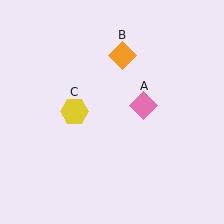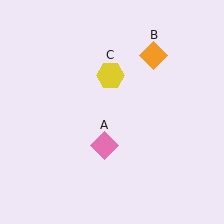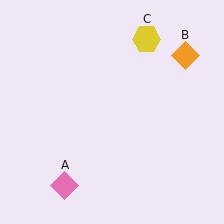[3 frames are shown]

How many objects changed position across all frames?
3 objects changed position: pink diamond (object A), orange diamond (object B), yellow hexagon (object C).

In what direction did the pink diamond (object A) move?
The pink diamond (object A) moved down and to the left.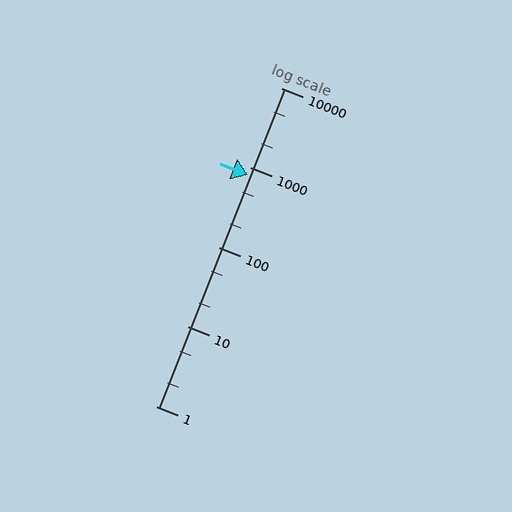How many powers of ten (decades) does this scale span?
The scale spans 4 decades, from 1 to 10000.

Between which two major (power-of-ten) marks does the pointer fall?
The pointer is between 100 and 1000.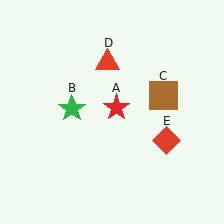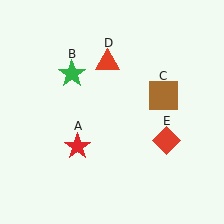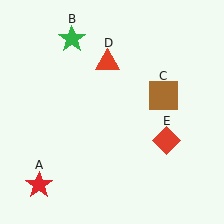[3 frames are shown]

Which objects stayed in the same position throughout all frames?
Brown square (object C) and red triangle (object D) and red diamond (object E) remained stationary.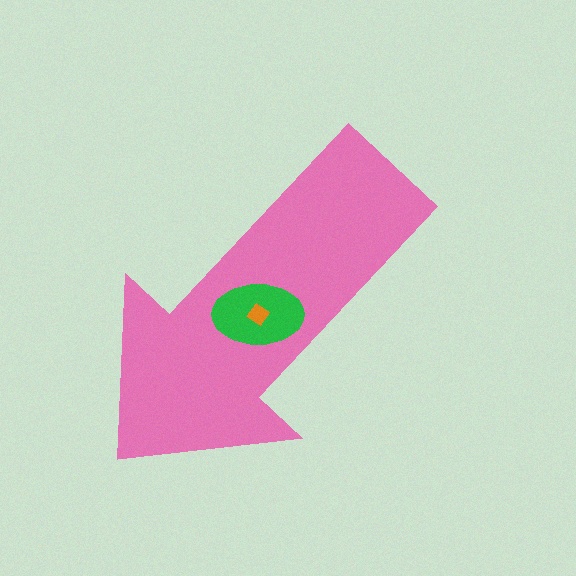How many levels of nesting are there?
3.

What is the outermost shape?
The pink arrow.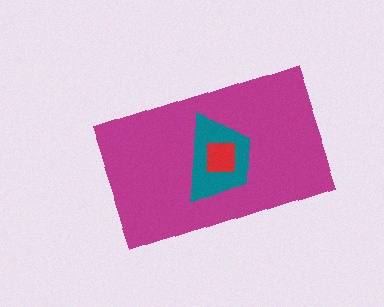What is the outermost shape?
The magenta rectangle.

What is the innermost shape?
The red square.